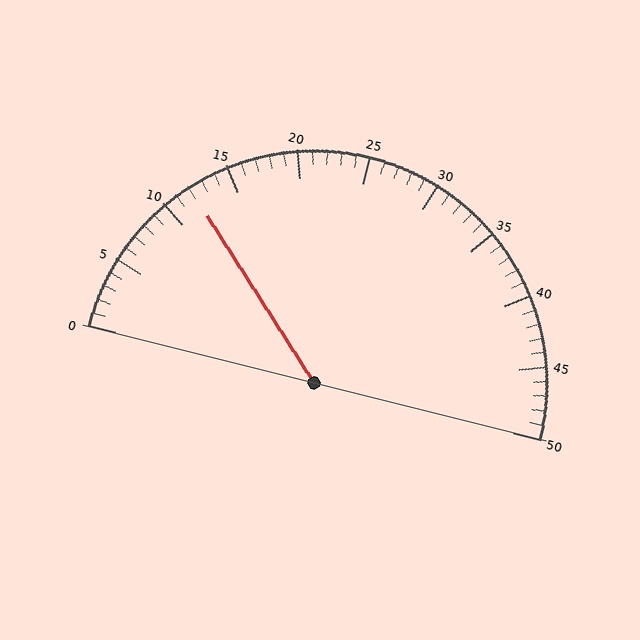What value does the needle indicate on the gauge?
The needle indicates approximately 12.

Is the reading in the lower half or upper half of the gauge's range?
The reading is in the lower half of the range (0 to 50).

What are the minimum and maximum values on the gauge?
The gauge ranges from 0 to 50.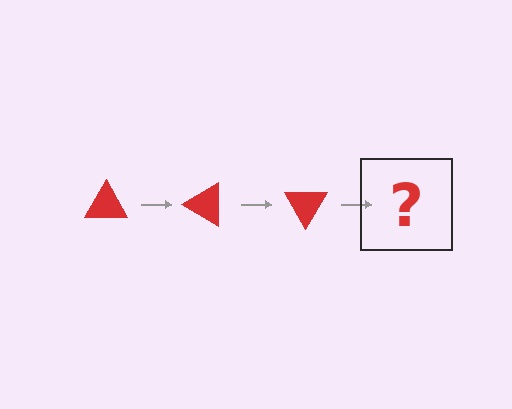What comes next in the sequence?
The next element should be a red triangle rotated 90 degrees.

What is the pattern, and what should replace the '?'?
The pattern is that the triangle rotates 30 degrees each step. The '?' should be a red triangle rotated 90 degrees.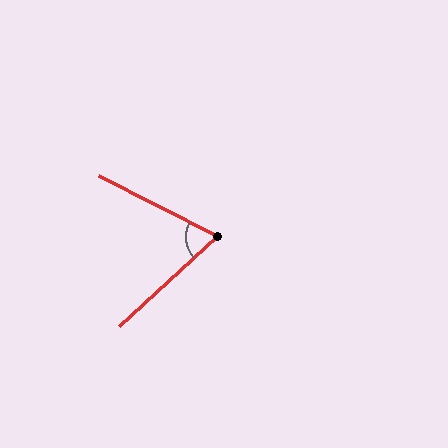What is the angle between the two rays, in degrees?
Approximately 69 degrees.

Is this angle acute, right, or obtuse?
It is acute.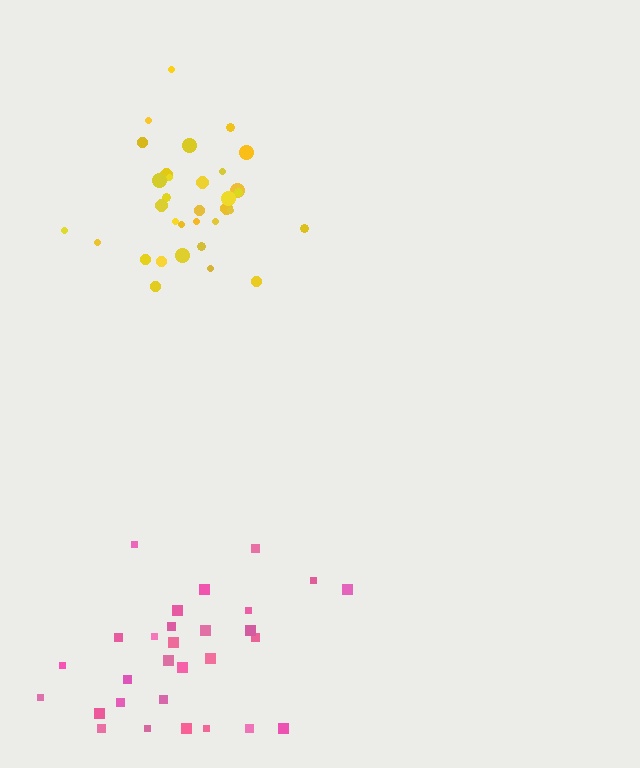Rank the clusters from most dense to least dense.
yellow, pink.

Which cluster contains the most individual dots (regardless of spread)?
Yellow (33).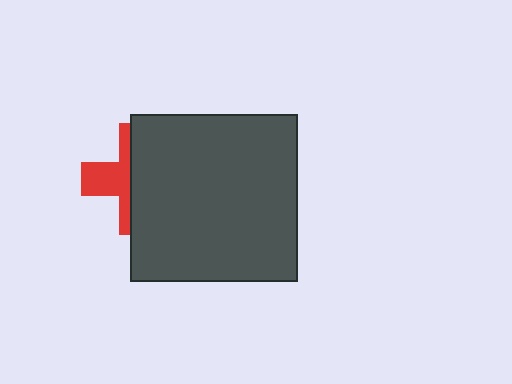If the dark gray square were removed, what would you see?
You would see the complete red cross.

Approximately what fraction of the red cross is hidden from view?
Roughly 62% of the red cross is hidden behind the dark gray square.